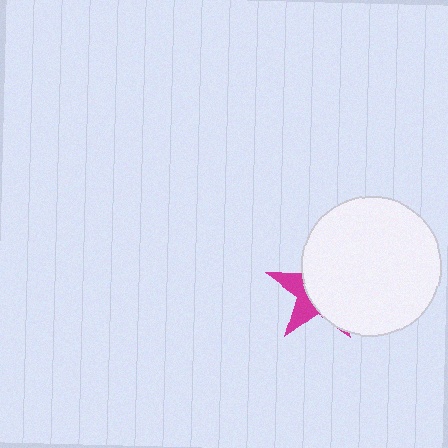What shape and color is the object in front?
The object in front is a white circle.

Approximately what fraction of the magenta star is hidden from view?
Roughly 68% of the magenta star is hidden behind the white circle.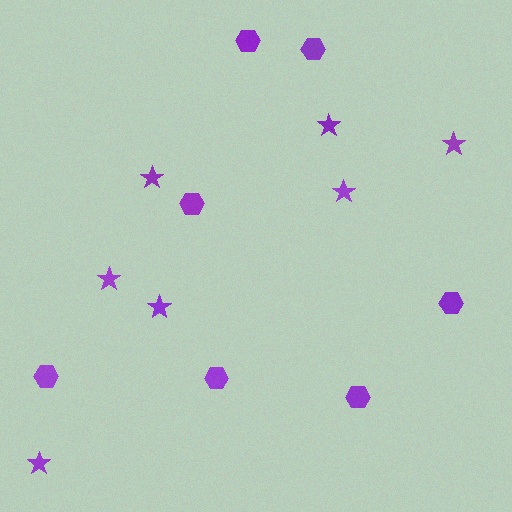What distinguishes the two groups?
There are 2 groups: one group of stars (7) and one group of hexagons (7).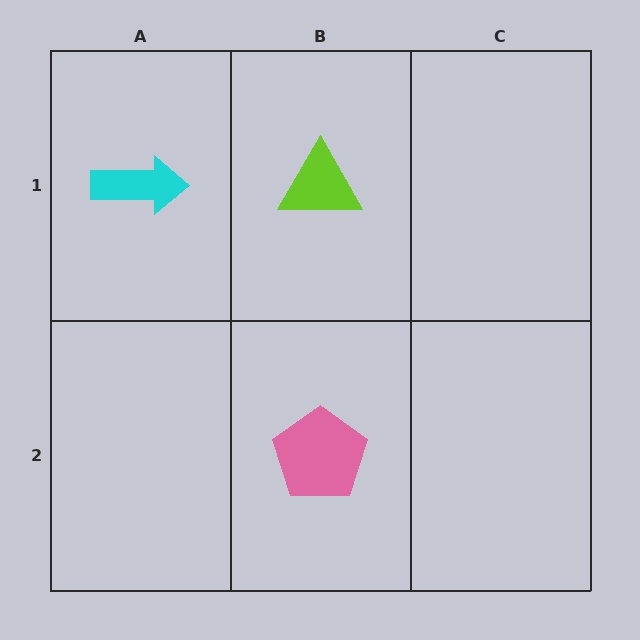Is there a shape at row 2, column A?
No, that cell is empty.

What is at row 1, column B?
A lime triangle.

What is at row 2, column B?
A pink pentagon.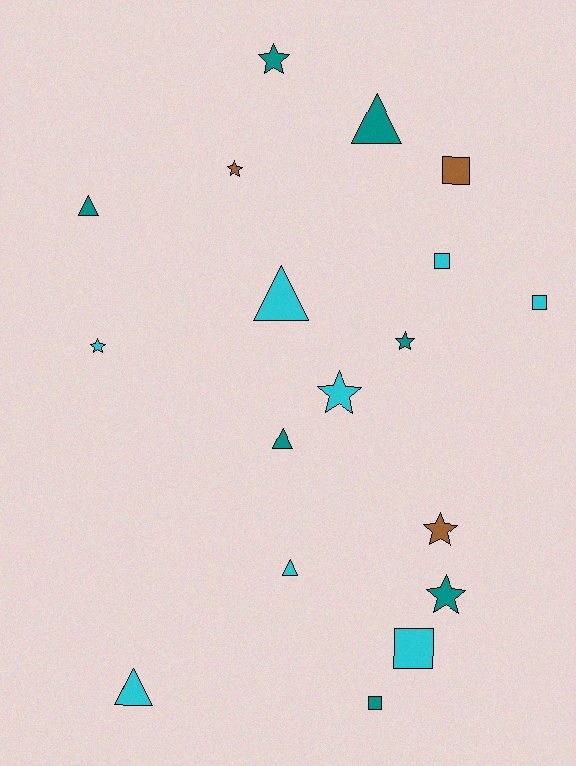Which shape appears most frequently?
Star, with 7 objects.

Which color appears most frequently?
Cyan, with 8 objects.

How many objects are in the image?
There are 18 objects.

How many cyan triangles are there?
There are 3 cyan triangles.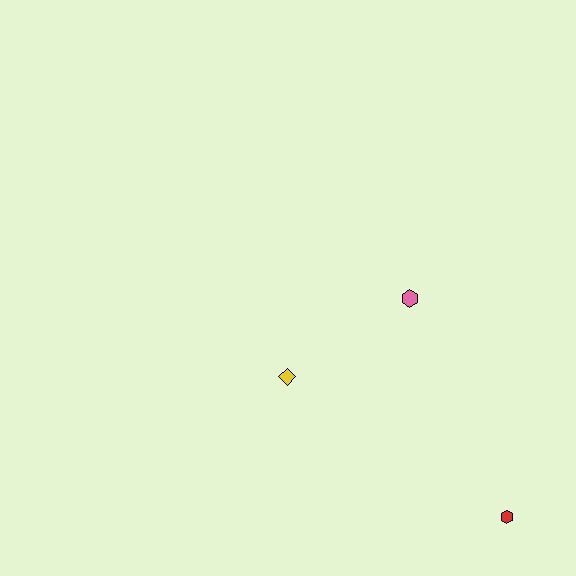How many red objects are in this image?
There is 1 red object.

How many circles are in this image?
There are no circles.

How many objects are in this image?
There are 3 objects.